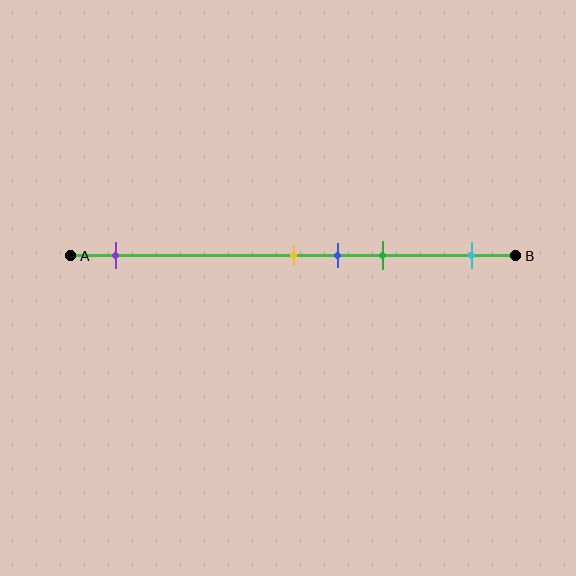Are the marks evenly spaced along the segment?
No, the marks are not evenly spaced.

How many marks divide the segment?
There are 5 marks dividing the segment.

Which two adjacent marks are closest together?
The yellow and blue marks are the closest adjacent pair.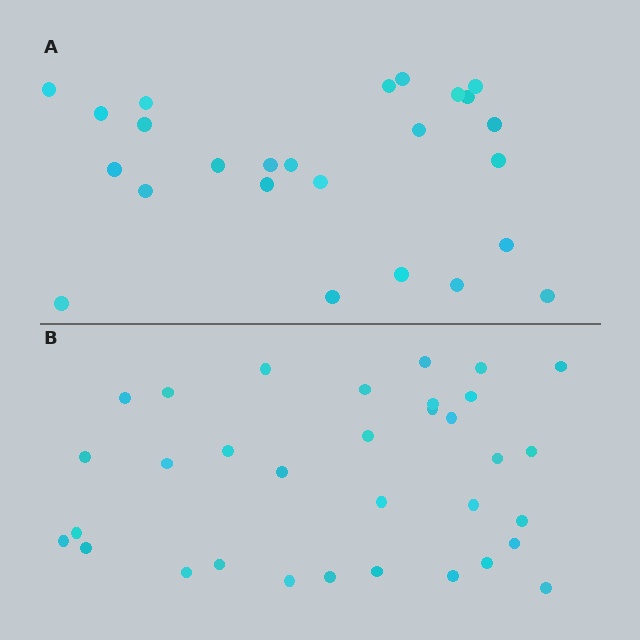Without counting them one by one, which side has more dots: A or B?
Region B (the bottom region) has more dots.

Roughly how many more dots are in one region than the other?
Region B has roughly 8 or so more dots than region A.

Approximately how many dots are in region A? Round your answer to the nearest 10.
About 20 dots. (The exact count is 25, which rounds to 20.)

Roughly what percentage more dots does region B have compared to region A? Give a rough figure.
About 30% more.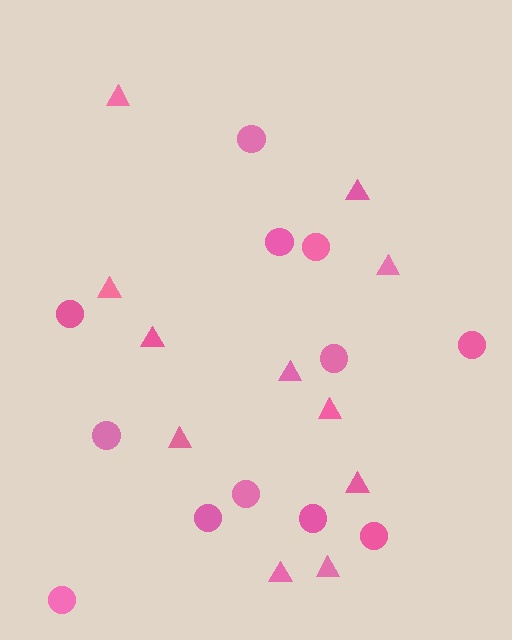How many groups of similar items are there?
There are 2 groups: one group of triangles (11) and one group of circles (12).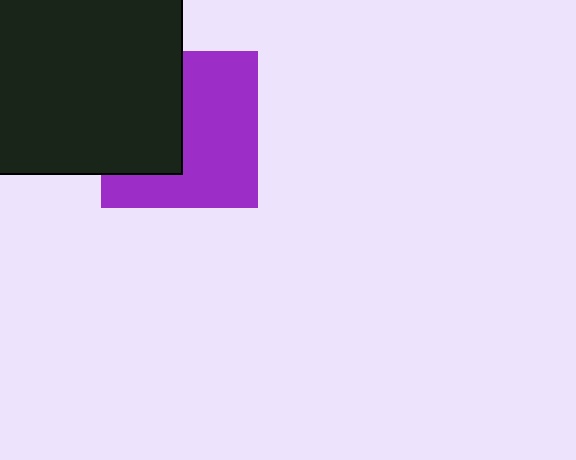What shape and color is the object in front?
The object in front is a black square.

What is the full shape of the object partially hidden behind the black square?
The partially hidden object is a purple square.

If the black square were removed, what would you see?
You would see the complete purple square.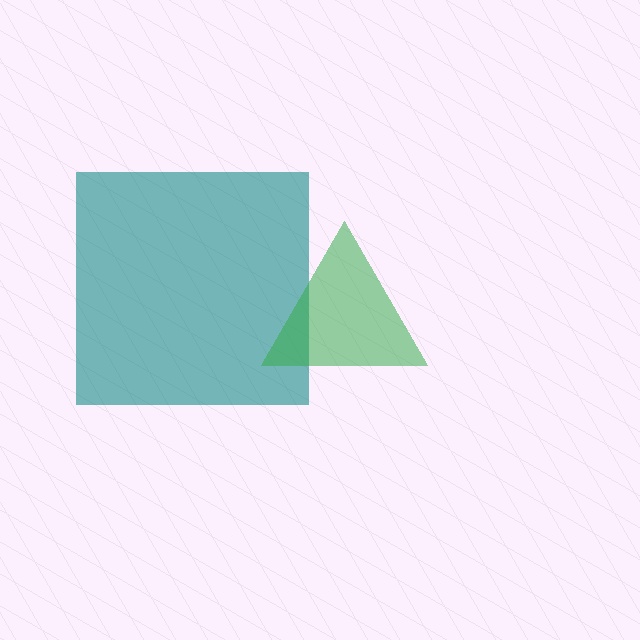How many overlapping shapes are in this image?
There are 2 overlapping shapes in the image.